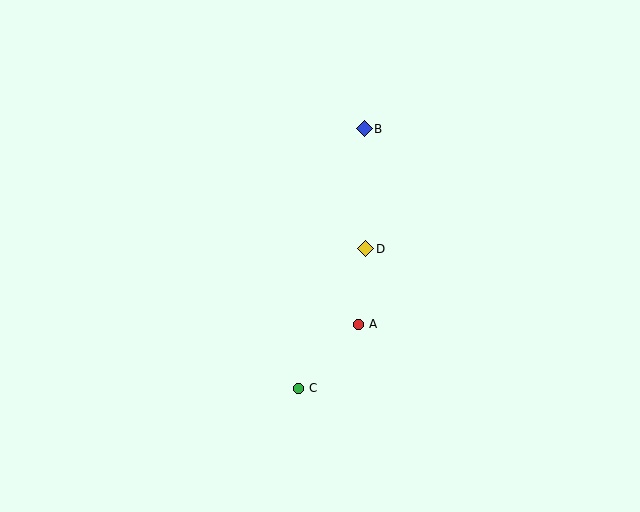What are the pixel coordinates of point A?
Point A is at (359, 324).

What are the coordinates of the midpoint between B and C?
The midpoint between B and C is at (331, 258).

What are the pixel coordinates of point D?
Point D is at (366, 249).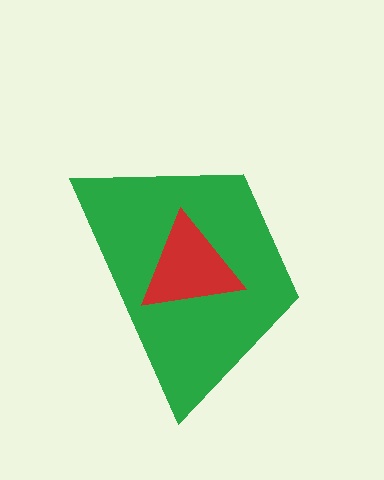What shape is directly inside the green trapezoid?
The red triangle.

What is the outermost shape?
The green trapezoid.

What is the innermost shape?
The red triangle.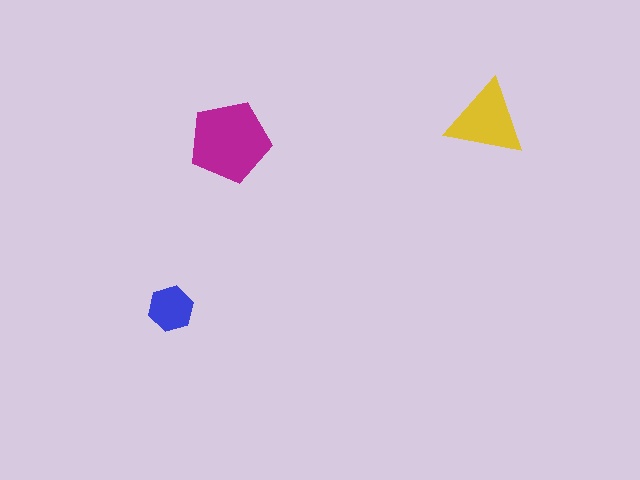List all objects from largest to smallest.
The magenta pentagon, the yellow triangle, the blue hexagon.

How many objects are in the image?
There are 3 objects in the image.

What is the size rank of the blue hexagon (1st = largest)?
3rd.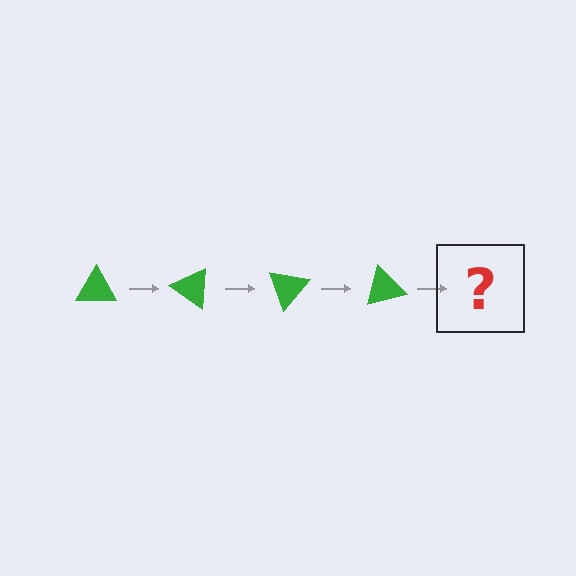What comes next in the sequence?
The next element should be a green triangle rotated 140 degrees.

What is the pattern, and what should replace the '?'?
The pattern is that the triangle rotates 35 degrees each step. The '?' should be a green triangle rotated 140 degrees.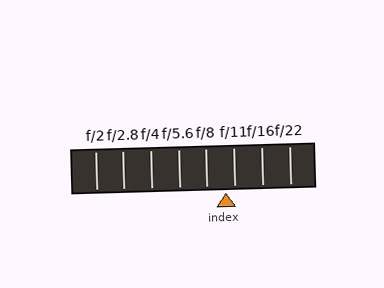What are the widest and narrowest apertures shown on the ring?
The widest aperture shown is f/2 and the narrowest is f/22.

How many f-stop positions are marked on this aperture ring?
There are 8 f-stop positions marked.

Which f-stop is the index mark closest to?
The index mark is closest to f/11.